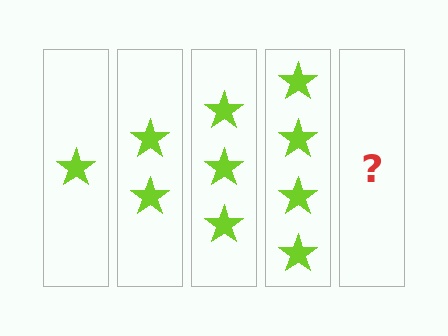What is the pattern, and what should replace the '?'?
The pattern is that each step adds one more star. The '?' should be 5 stars.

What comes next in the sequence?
The next element should be 5 stars.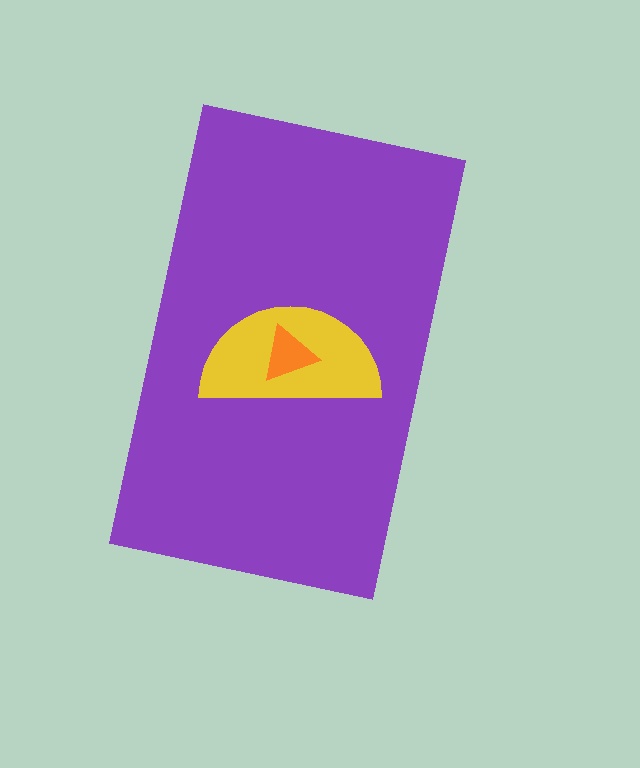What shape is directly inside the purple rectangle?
The yellow semicircle.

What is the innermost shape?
The orange triangle.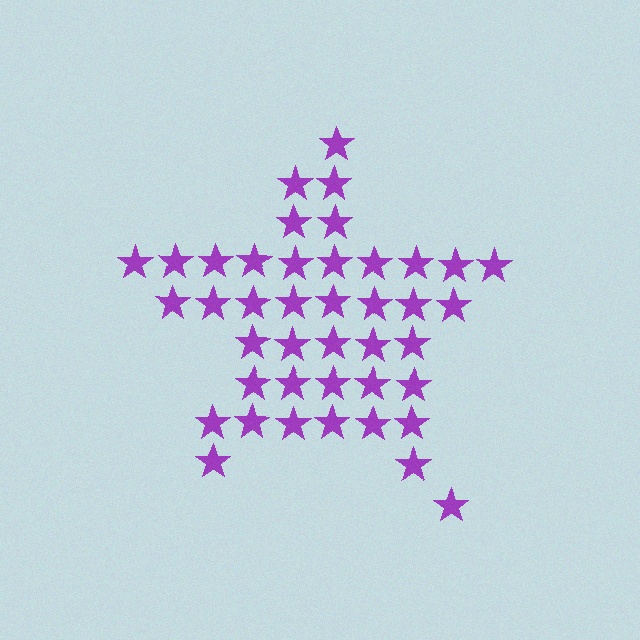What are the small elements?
The small elements are stars.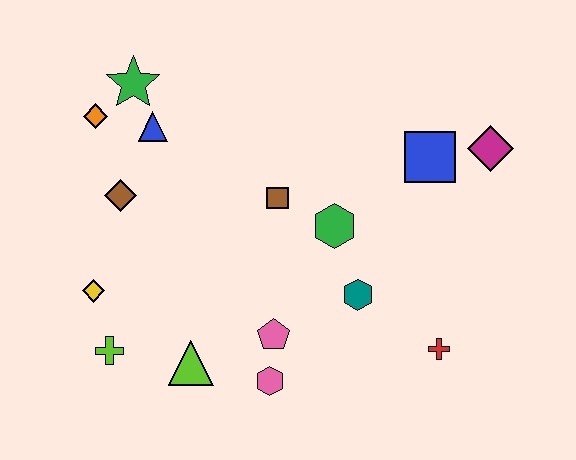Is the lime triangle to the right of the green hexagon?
No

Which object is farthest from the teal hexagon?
The orange diamond is farthest from the teal hexagon.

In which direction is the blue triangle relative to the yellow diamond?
The blue triangle is above the yellow diamond.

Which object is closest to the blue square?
The magenta diamond is closest to the blue square.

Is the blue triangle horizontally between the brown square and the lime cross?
Yes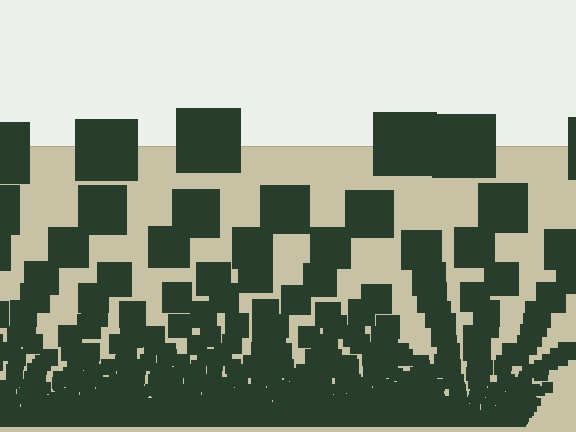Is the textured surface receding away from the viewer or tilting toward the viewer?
The surface appears to tilt toward the viewer. Texture elements get larger and sparser toward the top.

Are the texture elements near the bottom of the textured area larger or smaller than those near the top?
Smaller. The gradient is inverted — elements near the bottom are smaller and denser.